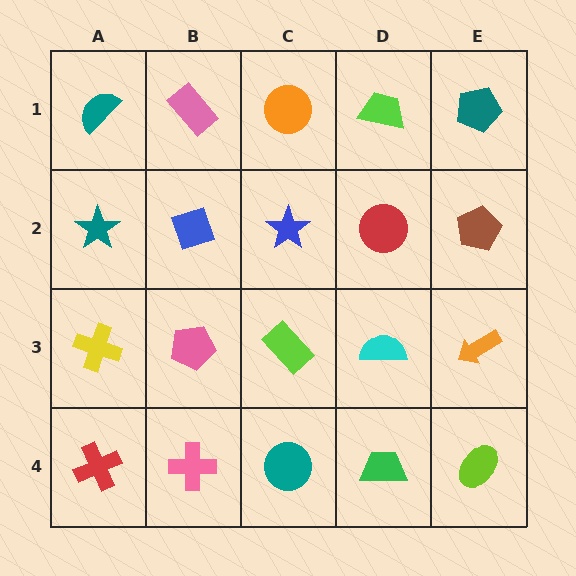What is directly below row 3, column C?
A teal circle.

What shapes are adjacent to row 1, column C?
A blue star (row 2, column C), a pink rectangle (row 1, column B), a lime trapezoid (row 1, column D).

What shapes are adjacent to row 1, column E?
A brown pentagon (row 2, column E), a lime trapezoid (row 1, column D).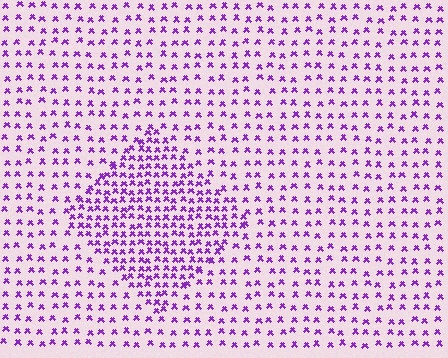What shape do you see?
I see a diamond.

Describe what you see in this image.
The image contains small purple elements arranged at two different densities. A diamond-shaped region is visible where the elements are more densely packed than the surrounding area.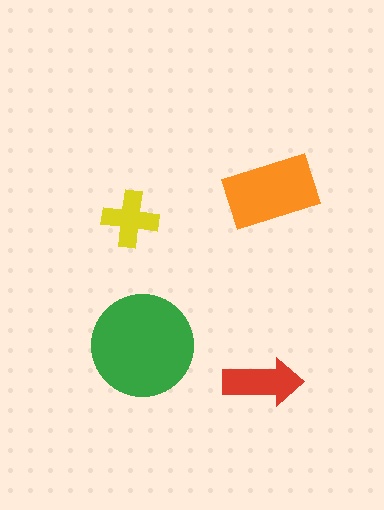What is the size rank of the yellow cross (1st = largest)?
4th.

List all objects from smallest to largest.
The yellow cross, the red arrow, the orange rectangle, the green circle.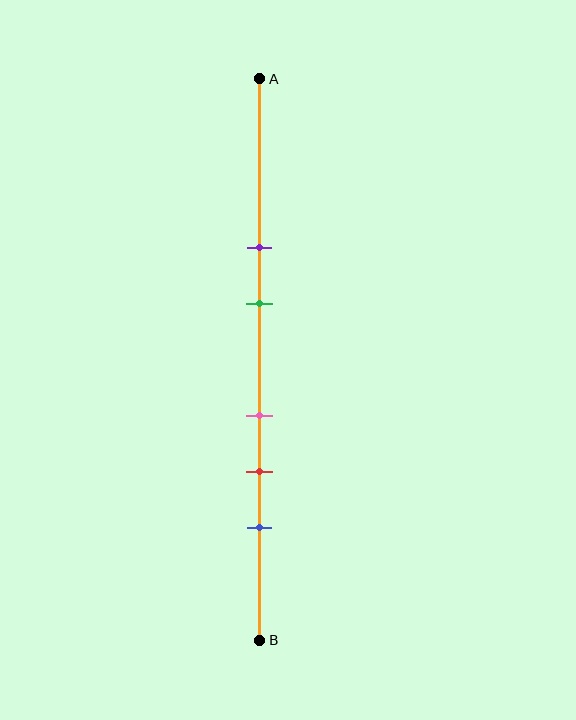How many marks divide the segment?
There are 5 marks dividing the segment.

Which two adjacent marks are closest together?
The pink and red marks are the closest adjacent pair.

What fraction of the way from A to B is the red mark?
The red mark is approximately 70% (0.7) of the way from A to B.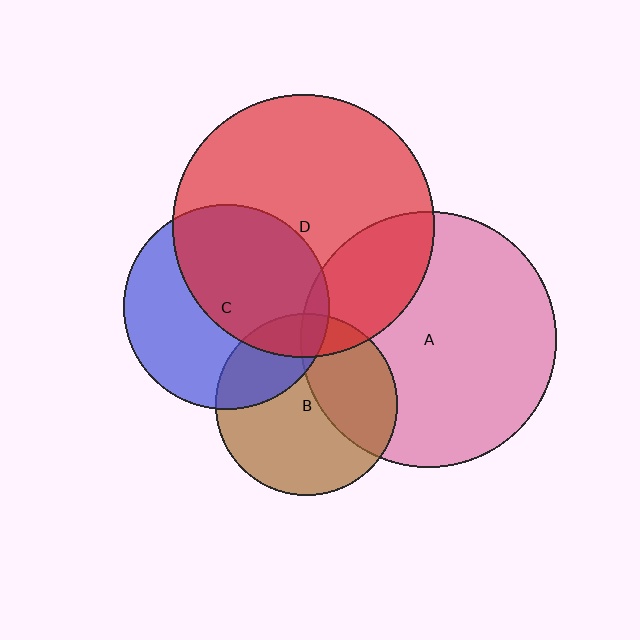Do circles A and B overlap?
Yes.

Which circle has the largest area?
Circle D (red).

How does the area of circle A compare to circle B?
Approximately 2.0 times.